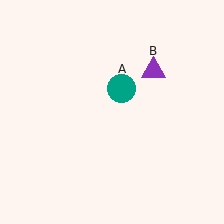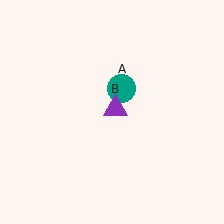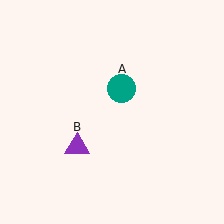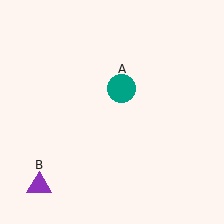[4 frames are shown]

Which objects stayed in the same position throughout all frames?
Teal circle (object A) remained stationary.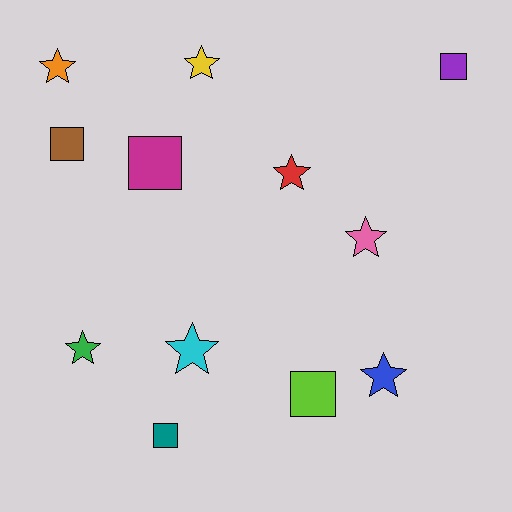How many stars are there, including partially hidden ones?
There are 7 stars.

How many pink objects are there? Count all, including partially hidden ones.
There is 1 pink object.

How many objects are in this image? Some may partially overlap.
There are 12 objects.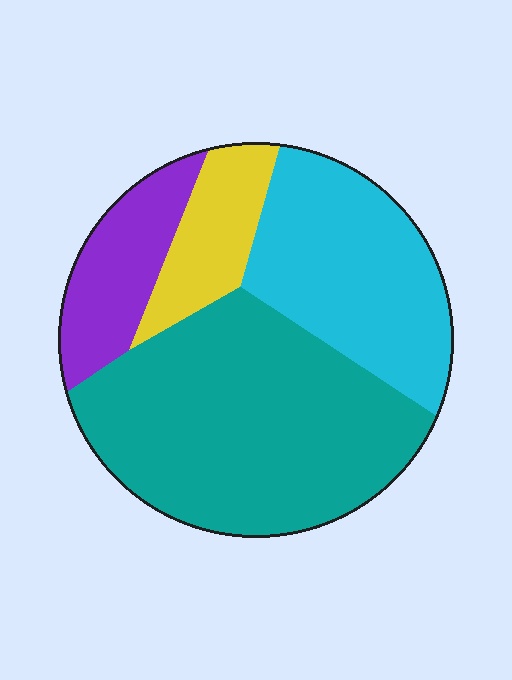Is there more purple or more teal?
Teal.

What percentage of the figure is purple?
Purple covers roughly 15% of the figure.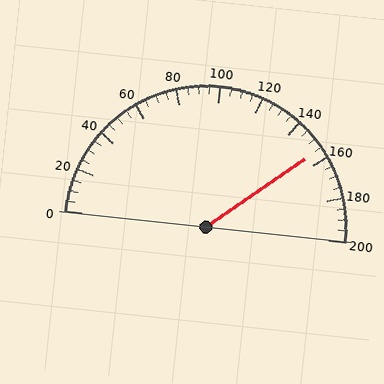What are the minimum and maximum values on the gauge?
The gauge ranges from 0 to 200.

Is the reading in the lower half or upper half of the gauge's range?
The reading is in the upper half of the range (0 to 200).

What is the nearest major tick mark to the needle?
The nearest major tick mark is 160.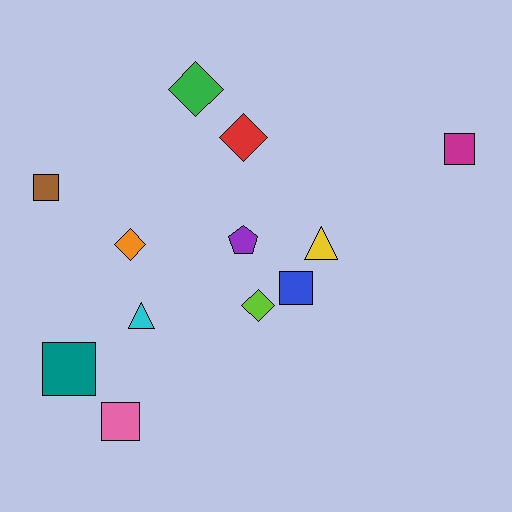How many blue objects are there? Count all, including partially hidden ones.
There is 1 blue object.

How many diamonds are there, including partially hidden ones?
There are 4 diamonds.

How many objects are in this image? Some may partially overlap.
There are 12 objects.